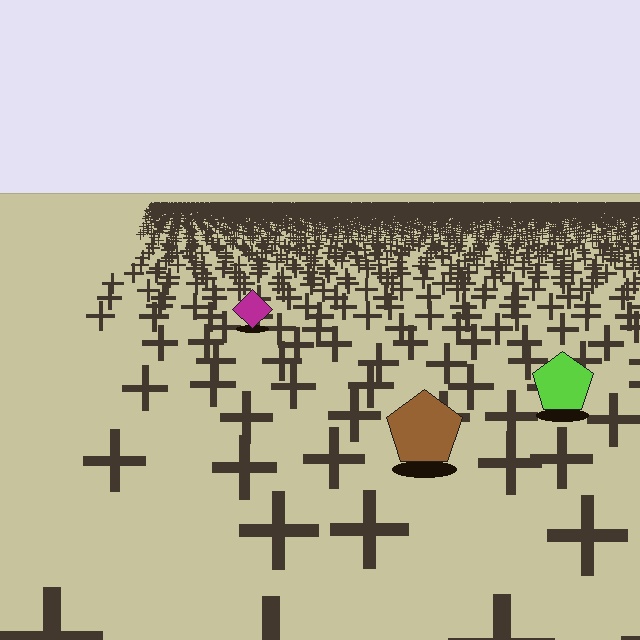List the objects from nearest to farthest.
From nearest to farthest: the brown pentagon, the lime pentagon, the magenta diamond.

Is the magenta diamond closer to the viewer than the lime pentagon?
No. The lime pentagon is closer — you can tell from the texture gradient: the ground texture is coarser near it.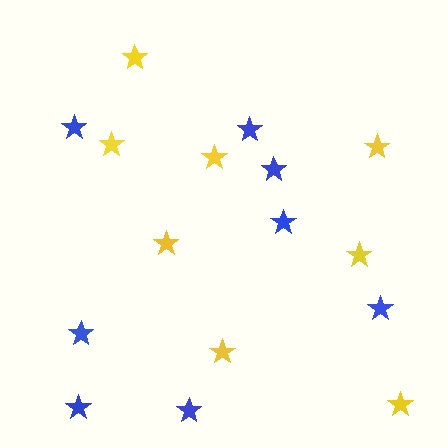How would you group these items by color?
There are 2 groups: one group of yellow stars (8) and one group of blue stars (8).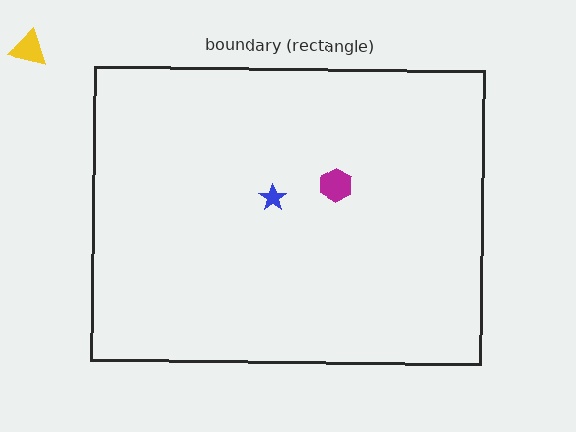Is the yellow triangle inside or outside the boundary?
Outside.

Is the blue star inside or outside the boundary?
Inside.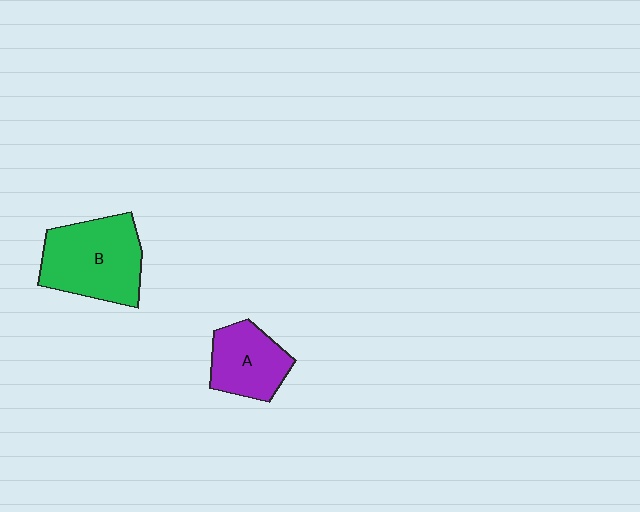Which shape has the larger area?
Shape B (green).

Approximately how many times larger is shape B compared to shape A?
Approximately 1.5 times.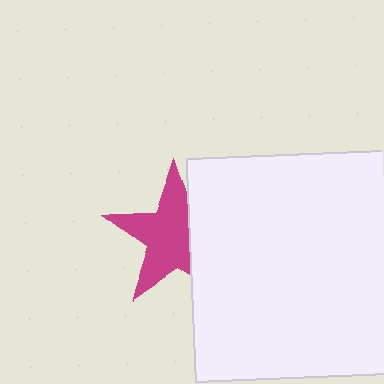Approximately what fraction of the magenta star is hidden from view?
Roughly 33% of the magenta star is hidden behind the white square.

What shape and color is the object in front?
The object in front is a white square.